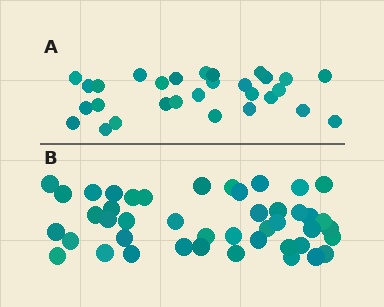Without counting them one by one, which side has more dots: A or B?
Region B (the bottom region) has more dots.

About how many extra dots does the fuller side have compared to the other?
Region B has approximately 15 more dots than region A.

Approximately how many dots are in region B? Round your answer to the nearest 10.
About 40 dots. (The exact count is 44, which rounds to 40.)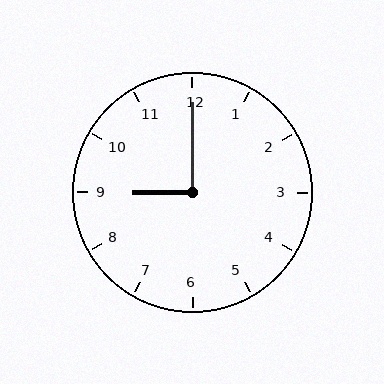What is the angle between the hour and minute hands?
Approximately 90 degrees.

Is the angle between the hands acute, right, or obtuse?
It is right.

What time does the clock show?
9:00.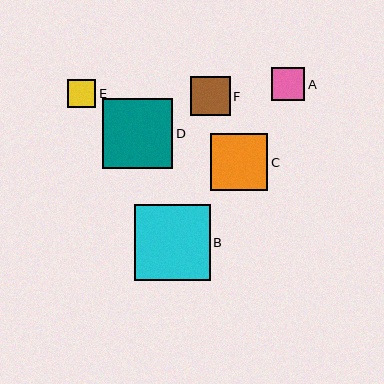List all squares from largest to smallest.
From largest to smallest: B, D, C, F, A, E.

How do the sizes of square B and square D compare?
Square B and square D are approximately the same size.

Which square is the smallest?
Square E is the smallest with a size of approximately 28 pixels.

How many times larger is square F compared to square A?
Square F is approximately 1.2 times the size of square A.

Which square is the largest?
Square B is the largest with a size of approximately 76 pixels.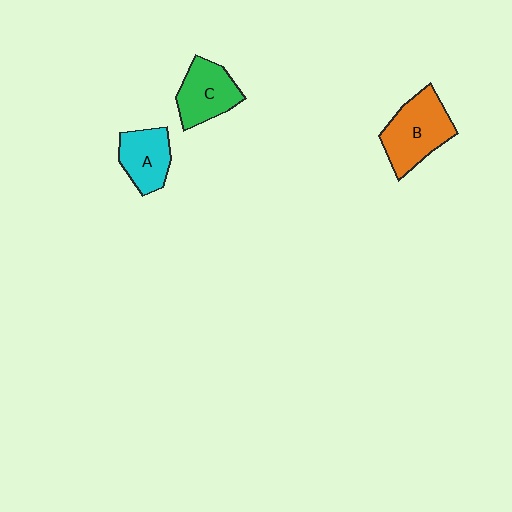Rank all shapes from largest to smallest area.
From largest to smallest: B (orange), C (green), A (cyan).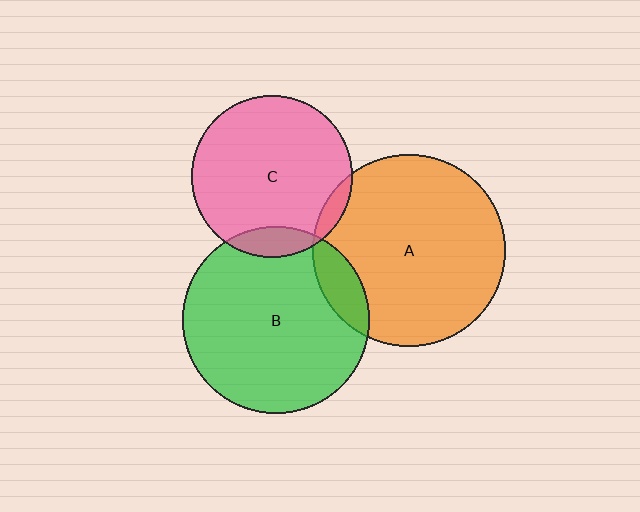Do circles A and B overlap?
Yes.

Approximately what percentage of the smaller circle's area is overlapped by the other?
Approximately 10%.